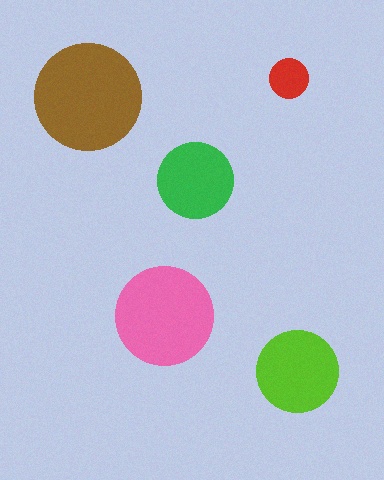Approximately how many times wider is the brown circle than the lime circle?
About 1.5 times wider.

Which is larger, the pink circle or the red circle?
The pink one.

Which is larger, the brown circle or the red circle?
The brown one.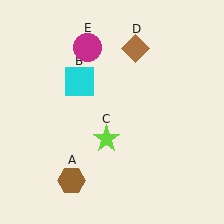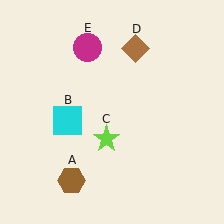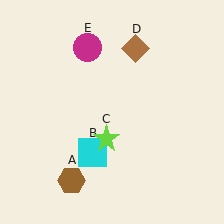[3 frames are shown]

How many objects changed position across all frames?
1 object changed position: cyan square (object B).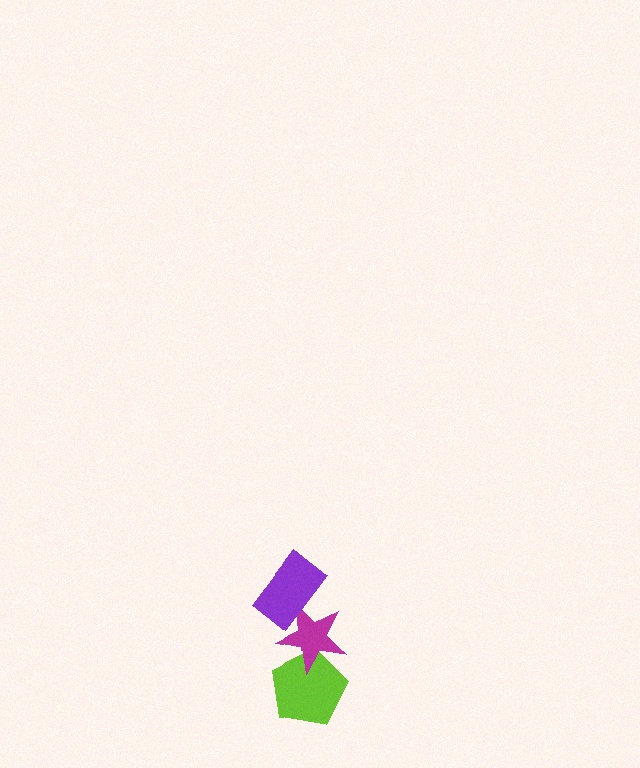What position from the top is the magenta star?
The magenta star is 2nd from the top.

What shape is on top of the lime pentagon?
The magenta star is on top of the lime pentagon.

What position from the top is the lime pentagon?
The lime pentagon is 3rd from the top.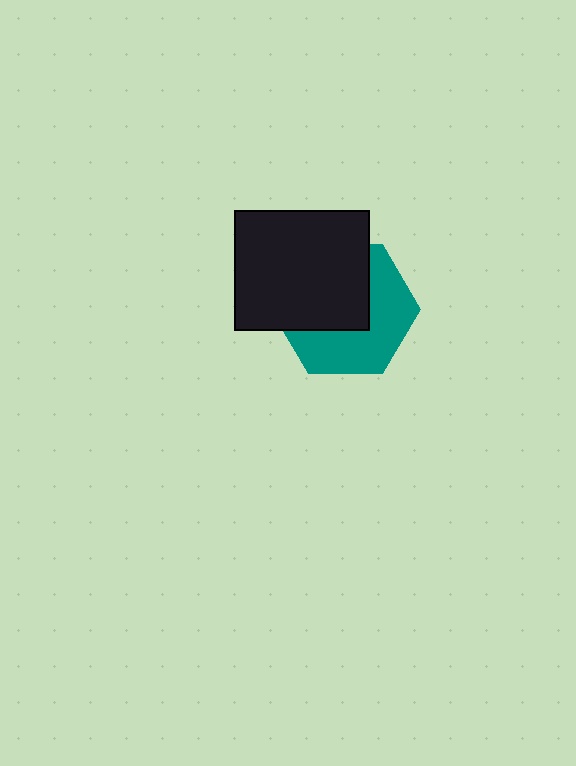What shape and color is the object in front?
The object in front is a black rectangle.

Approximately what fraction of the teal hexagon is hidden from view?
Roughly 50% of the teal hexagon is hidden behind the black rectangle.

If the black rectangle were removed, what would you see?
You would see the complete teal hexagon.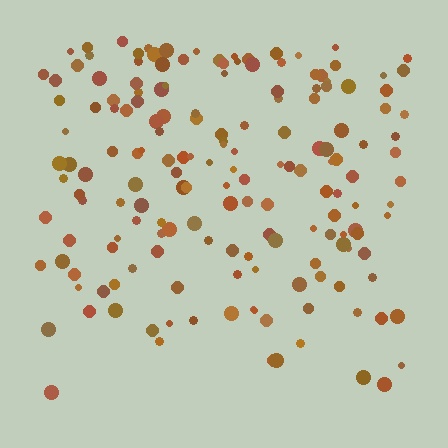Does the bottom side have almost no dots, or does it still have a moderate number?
Still a moderate number, just noticeably fewer than the top.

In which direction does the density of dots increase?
From bottom to top, with the top side densest.